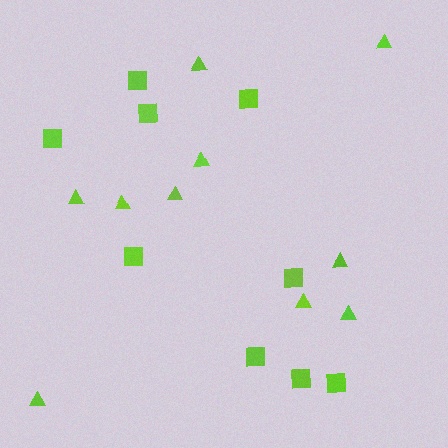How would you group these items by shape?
There are 2 groups: one group of squares (9) and one group of triangles (10).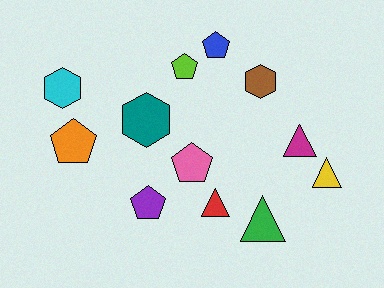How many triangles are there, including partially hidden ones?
There are 4 triangles.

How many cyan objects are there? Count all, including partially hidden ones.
There is 1 cyan object.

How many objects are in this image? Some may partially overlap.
There are 12 objects.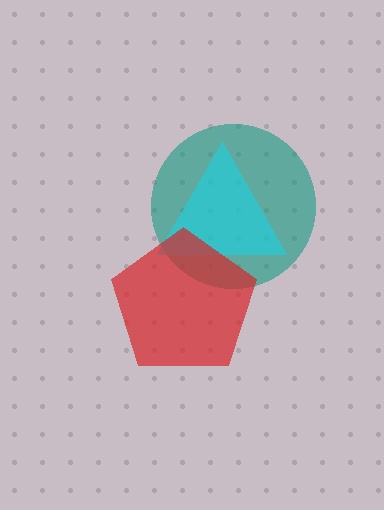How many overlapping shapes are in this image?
There are 3 overlapping shapes in the image.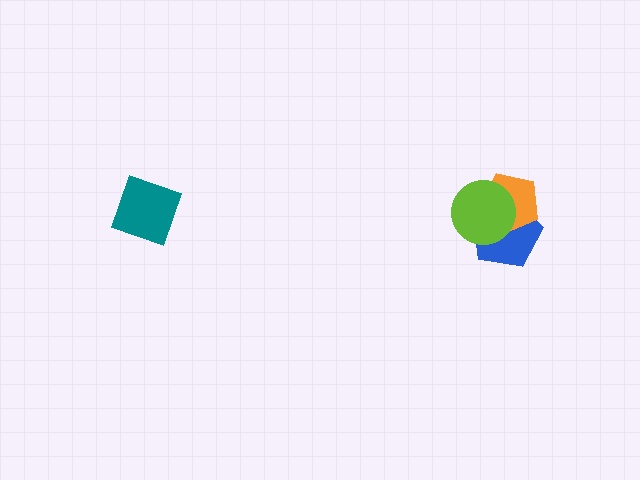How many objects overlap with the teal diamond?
0 objects overlap with the teal diamond.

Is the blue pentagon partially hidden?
Yes, it is partially covered by another shape.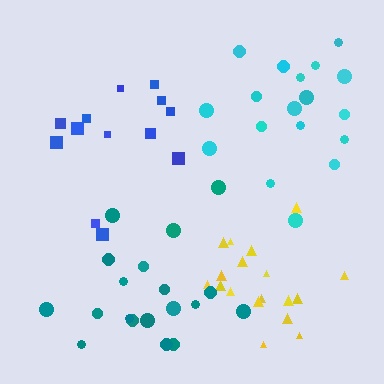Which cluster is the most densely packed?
Yellow.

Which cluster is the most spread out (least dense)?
Teal.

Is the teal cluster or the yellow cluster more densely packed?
Yellow.